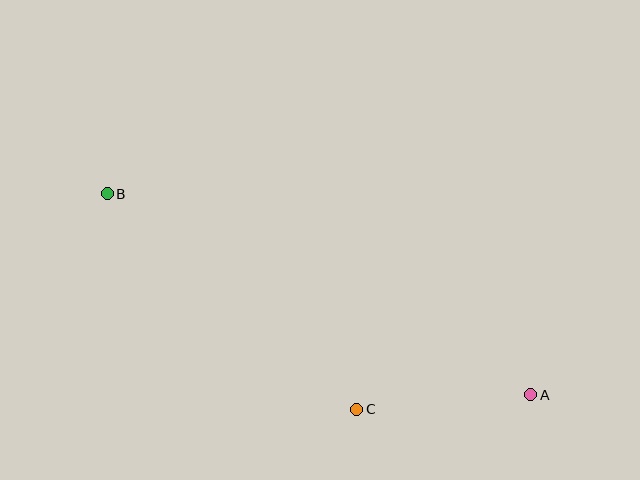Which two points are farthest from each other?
Points A and B are farthest from each other.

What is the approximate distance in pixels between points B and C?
The distance between B and C is approximately 330 pixels.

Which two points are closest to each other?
Points A and C are closest to each other.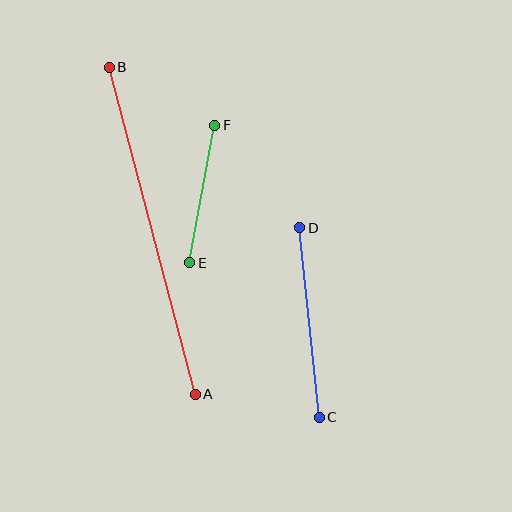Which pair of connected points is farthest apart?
Points A and B are farthest apart.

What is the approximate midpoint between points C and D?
The midpoint is at approximately (309, 323) pixels.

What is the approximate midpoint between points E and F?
The midpoint is at approximately (202, 194) pixels.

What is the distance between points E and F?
The distance is approximately 140 pixels.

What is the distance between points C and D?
The distance is approximately 190 pixels.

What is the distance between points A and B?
The distance is approximately 338 pixels.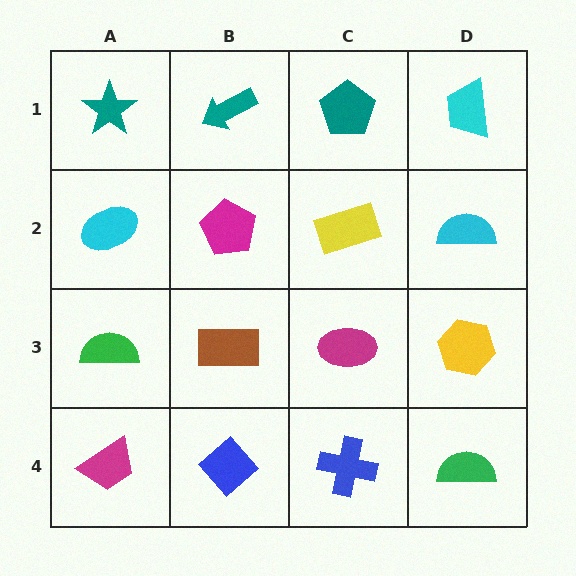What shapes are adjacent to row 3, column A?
A cyan ellipse (row 2, column A), a magenta trapezoid (row 4, column A), a brown rectangle (row 3, column B).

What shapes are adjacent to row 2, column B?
A teal arrow (row 1, column B), a brown rectangle (row 3, column B), a cyan ellipse (row 2, column A), a yellow rectangle (row 2, column C).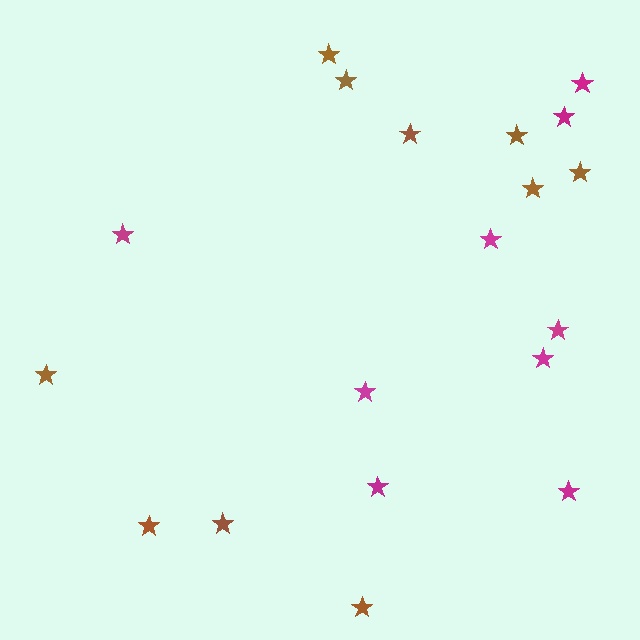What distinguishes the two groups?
There are 2 groups: one group of brown stars (10) and one group of magenta stars (9).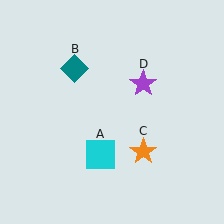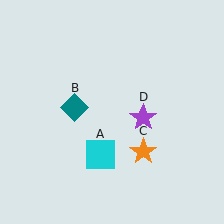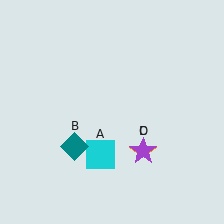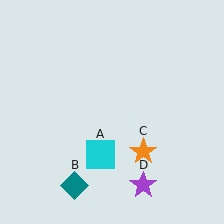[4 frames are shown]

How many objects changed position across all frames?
2 objects changed position: teal diamond (object B), purple star (object D).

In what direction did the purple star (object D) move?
The purple star (object D) moved down.